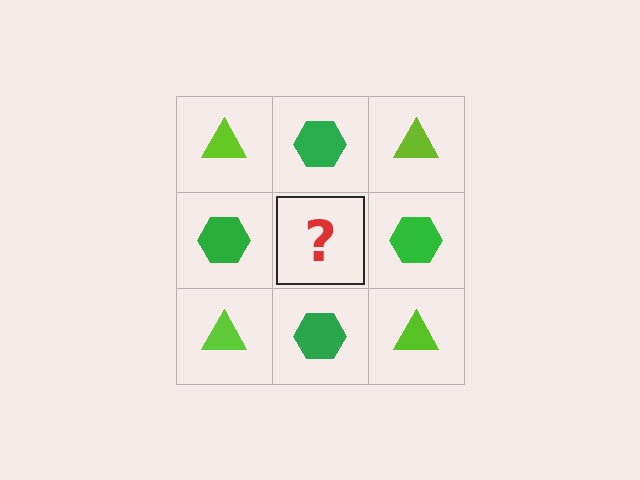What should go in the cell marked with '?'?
The missing cell should contain a lime triangle.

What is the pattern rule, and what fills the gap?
The rule is that it alternates lime triangle and green hexagon in a checkerboard pattern. The gap should be filled with a lime triangle.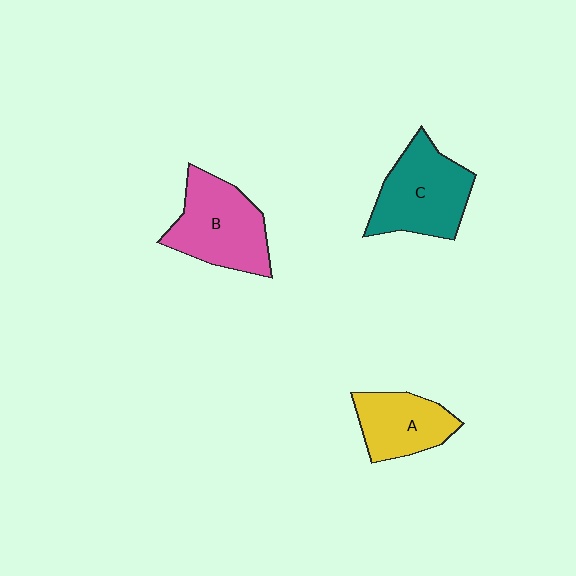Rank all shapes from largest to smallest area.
From largest to smallest: B (pink), C (teal), A (yellow).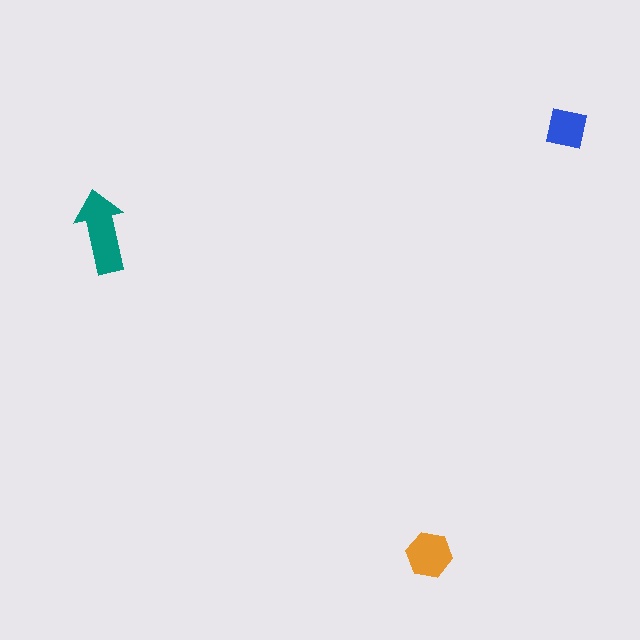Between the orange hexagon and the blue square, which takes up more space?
The orange hexagon.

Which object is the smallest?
The blue square.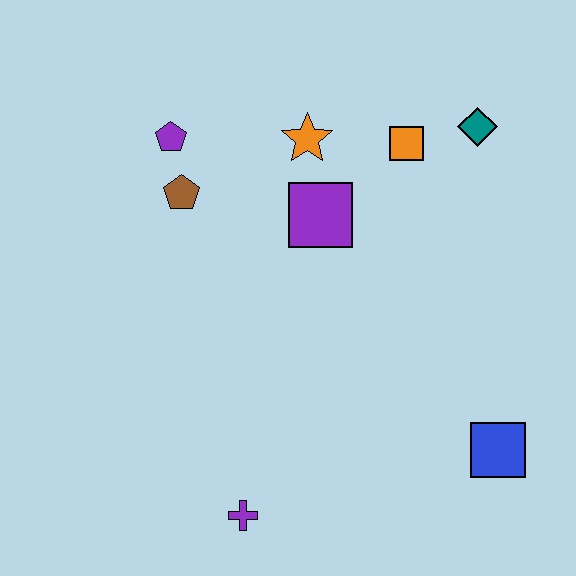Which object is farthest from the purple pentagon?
The blue square is farthest from the purple pentagon.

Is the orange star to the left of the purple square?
Yes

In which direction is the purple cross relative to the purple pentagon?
The purple cross is below the purple pentagon.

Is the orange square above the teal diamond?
No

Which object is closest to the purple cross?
The blue square is closest to the purple cross.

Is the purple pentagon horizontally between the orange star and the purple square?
No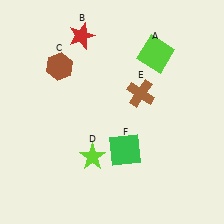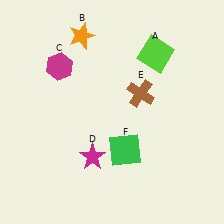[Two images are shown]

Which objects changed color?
B changed from red to orange. C changed from brown to magenta. D changed from lime to magenta.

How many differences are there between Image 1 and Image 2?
There are 3 differences between the two images.